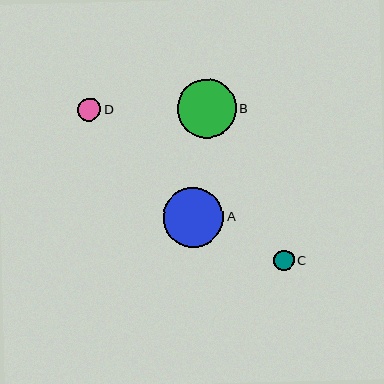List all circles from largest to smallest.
From largest to smallest: A, B, D, C.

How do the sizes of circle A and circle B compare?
Circle A and circle B are approximately the same size.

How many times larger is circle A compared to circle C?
Circle A is approximately 2.9 times the size of circle C.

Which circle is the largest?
Circle A is the largest with a size of approximately 60 pixels.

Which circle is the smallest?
Circle C is the smallest with a size of approximately 20 pixels.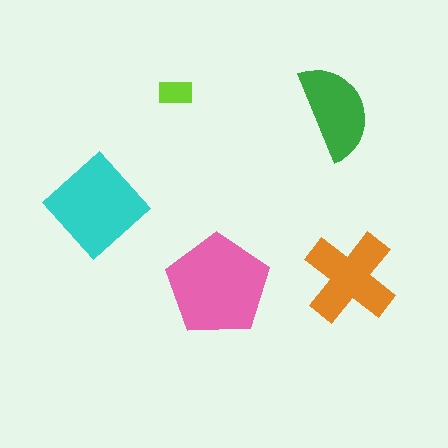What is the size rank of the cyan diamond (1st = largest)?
2nd.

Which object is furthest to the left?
The cyan diamond is leftmost.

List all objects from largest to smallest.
The pink pentagon, the cyan diamond, the orange cross, the green semicircle, the lime rectangle.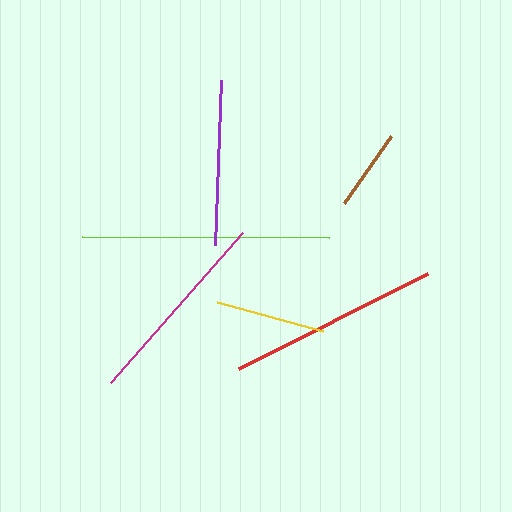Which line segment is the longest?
The lime line is the longest at approximately 247 pixels.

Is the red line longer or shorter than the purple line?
The red line is longer than the purple line.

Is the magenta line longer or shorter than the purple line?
The magenta line is longer than the purple line.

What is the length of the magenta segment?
The magenta segment is approximately 199 pixels long.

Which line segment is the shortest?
The brown line is the shortest at approximately 81 pixels.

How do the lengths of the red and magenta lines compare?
The red and magenta lines are approximately the same length.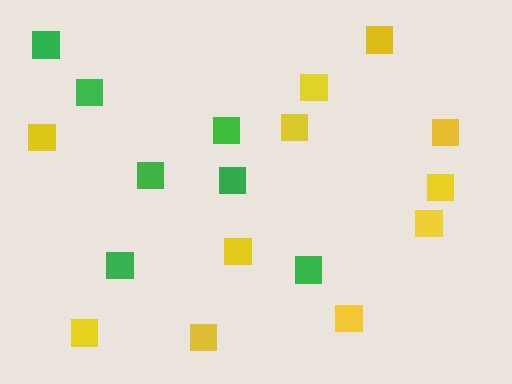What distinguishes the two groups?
There are 2 groups: one group of green squares (7) and one group of yellow squares (11).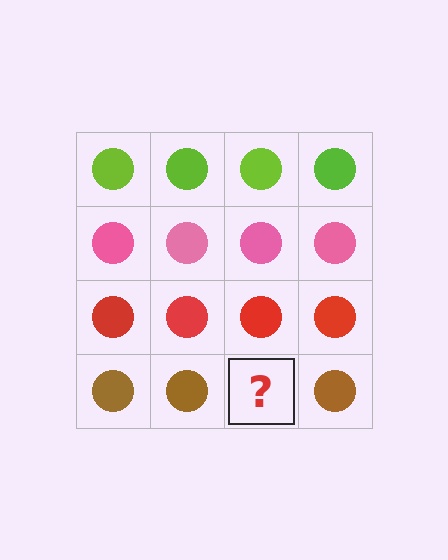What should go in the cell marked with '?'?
The missing cell should contain a brown circle.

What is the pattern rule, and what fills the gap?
The rule is that each row has a consistent color. The gap should be filled with a brown circle.